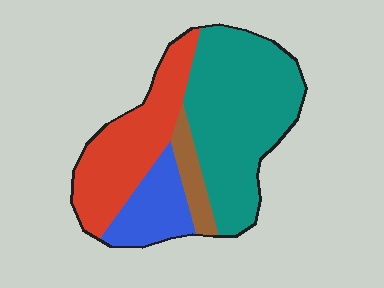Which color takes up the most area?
Teal, at roughly 50%.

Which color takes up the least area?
Brown, at roughly 5%.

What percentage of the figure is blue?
Blue takes up less than a quarter of the figure.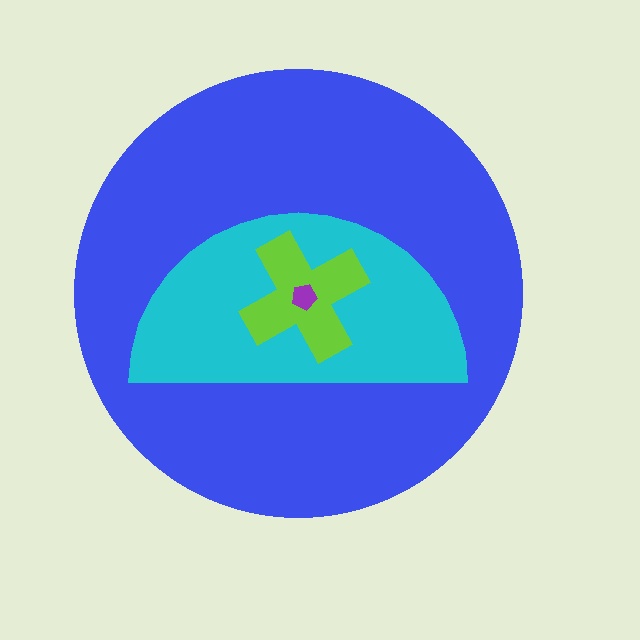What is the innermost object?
The purple pentagon.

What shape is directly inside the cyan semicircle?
The lime cross.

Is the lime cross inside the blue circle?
Yes.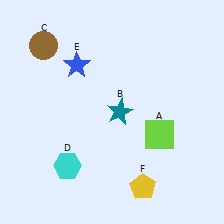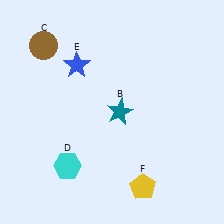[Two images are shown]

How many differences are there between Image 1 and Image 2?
There is 1 difference between the two images.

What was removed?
The lime square (A) was removed in Image 2.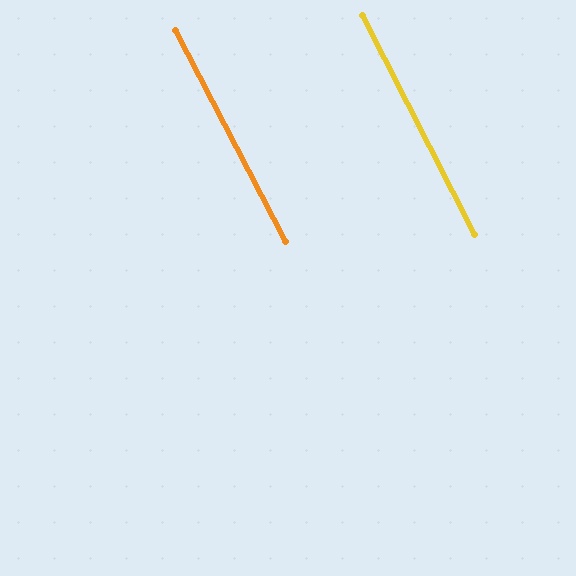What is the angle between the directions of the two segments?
Approximately 1 degree.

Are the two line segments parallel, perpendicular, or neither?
Parallel — their directions differ by only 0.6°.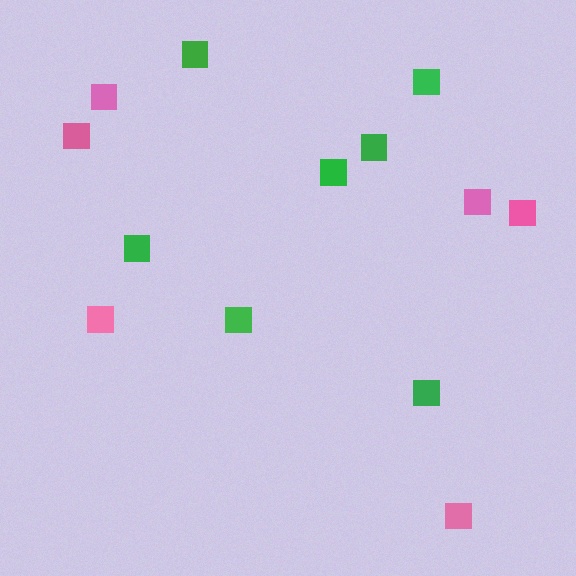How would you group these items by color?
There are 2 groups: one group of pink squares (6) and one group of green squares (7).